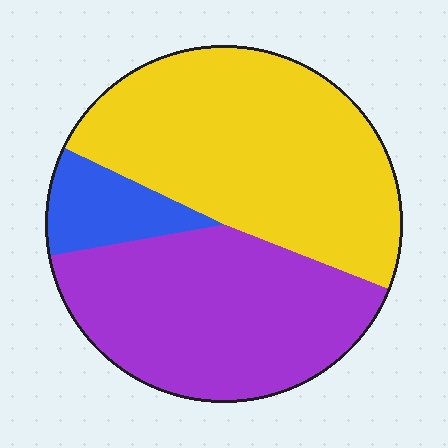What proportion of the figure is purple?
Purple takes up between a third and a half of the figure.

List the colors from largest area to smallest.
From largest to smallest: yellow, purple, blue.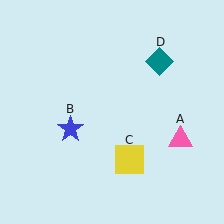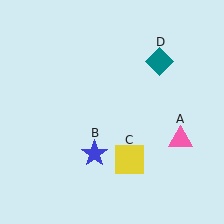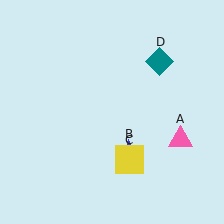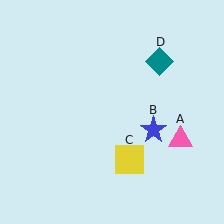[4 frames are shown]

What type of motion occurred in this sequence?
The blue star (object B) rotated counterclockwise around the center of the scene.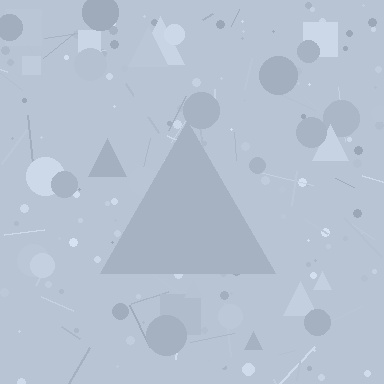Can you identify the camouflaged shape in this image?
The camouflaged shape is a triangle.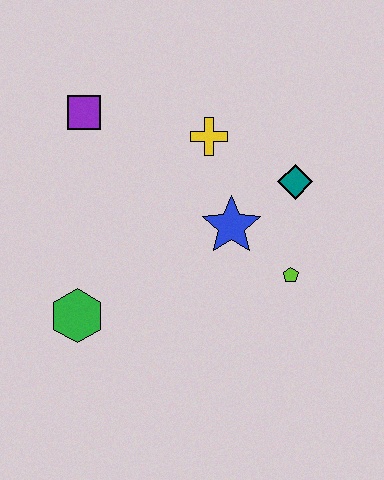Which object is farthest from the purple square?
The lime pentagon is farthest from the purple square.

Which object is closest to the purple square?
The yellow cross is closest to the purple square.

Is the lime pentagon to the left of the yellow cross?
No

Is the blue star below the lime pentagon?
No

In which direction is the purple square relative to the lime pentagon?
The purple square is to the left of the lime pentagon.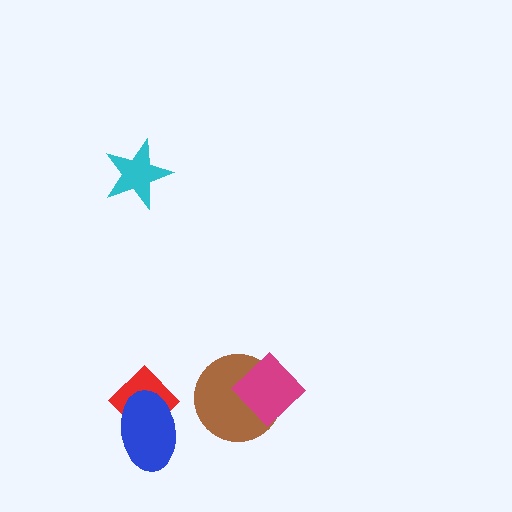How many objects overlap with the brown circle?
1 object overlaps with the brown circle.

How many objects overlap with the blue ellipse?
1 object overlaps with the blue ellipse.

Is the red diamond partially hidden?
Yes, it is partially covered by another shape.